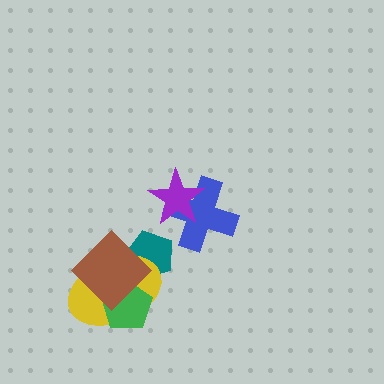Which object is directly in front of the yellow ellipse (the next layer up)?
The green pentagon is directly in front of the yellow ellipse.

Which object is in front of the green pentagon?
The brown diamond is in front of the green pentagon.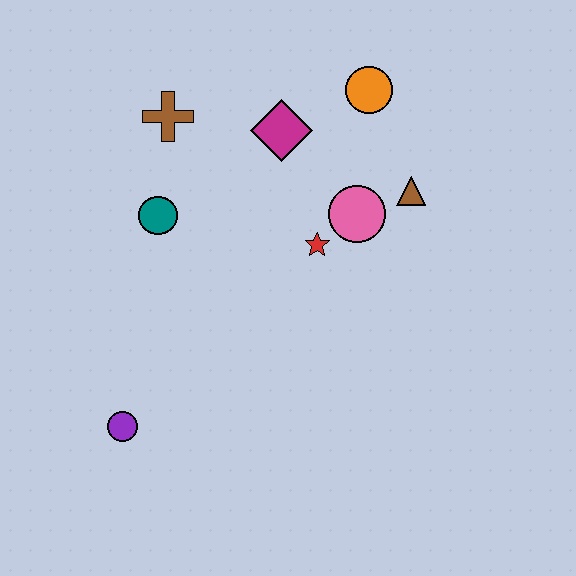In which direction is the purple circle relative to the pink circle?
The purple circle is to the left of the pink circle.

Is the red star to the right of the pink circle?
No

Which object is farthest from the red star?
The purple circle is farthest from the red star.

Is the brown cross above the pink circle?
Yes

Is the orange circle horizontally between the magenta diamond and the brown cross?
No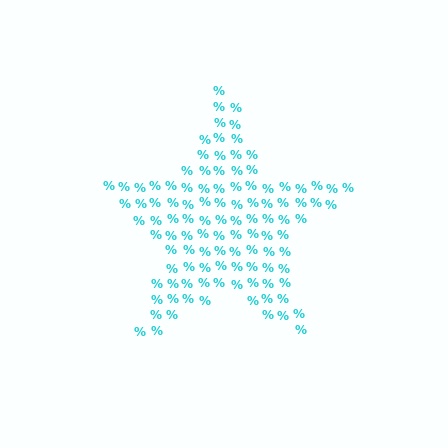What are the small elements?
The small elements are percent signs.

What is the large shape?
The large shape is a star.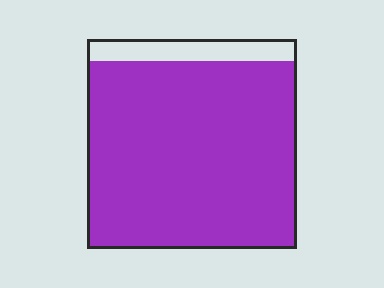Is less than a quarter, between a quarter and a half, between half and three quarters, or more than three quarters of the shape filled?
More than three quarters.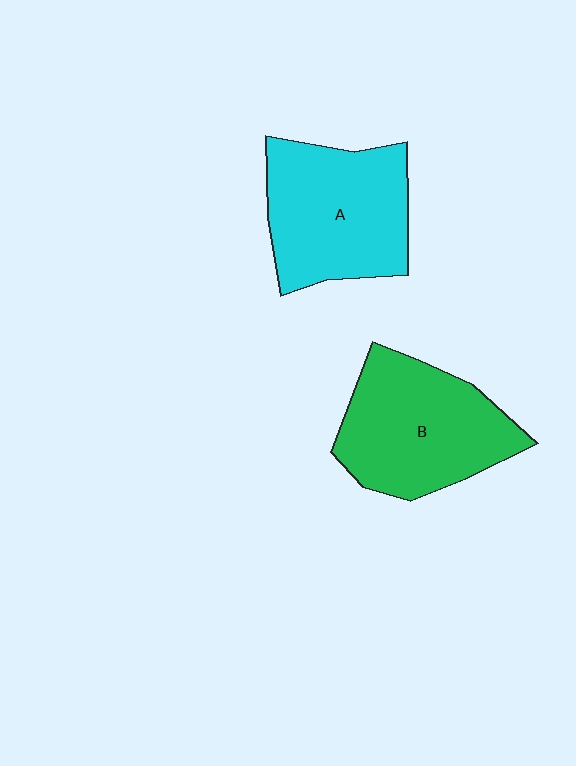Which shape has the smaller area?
Shape A (cyan).